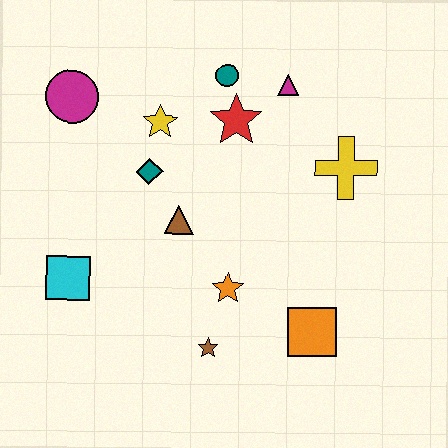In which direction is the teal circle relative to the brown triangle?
The teal circle is above the brown triangle.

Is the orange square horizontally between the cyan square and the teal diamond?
No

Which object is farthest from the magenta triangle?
The cyan square is farthest from the magenta triangle.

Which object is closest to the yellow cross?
The magenta triangle is closest to the yellow cross.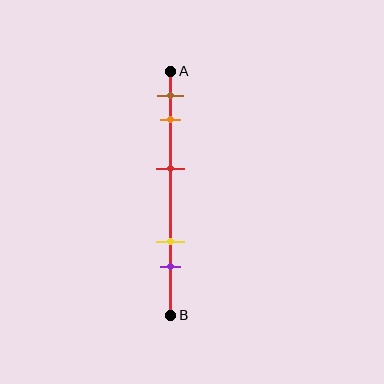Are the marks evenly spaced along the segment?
No, the marks are not evenly spaced.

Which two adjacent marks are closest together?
The brown and orange marks are the closest adjacent pair.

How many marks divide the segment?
There are 5 marks dividing the segment.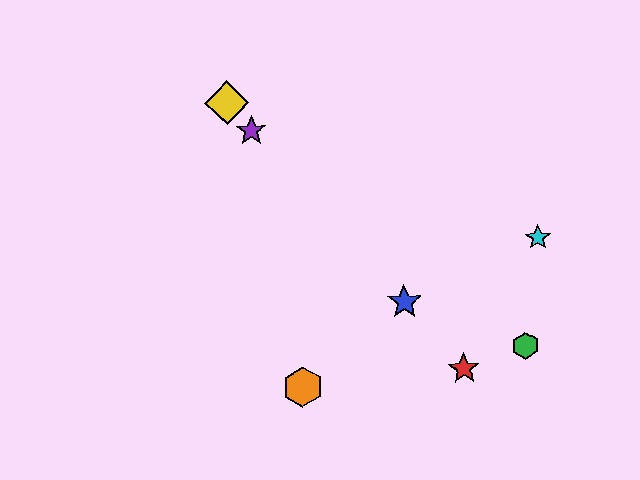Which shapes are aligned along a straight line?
The red star, the blue star, the yellow diamond, the purple star are aligned along a straight line.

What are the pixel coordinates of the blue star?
The blue star is at (404, 302).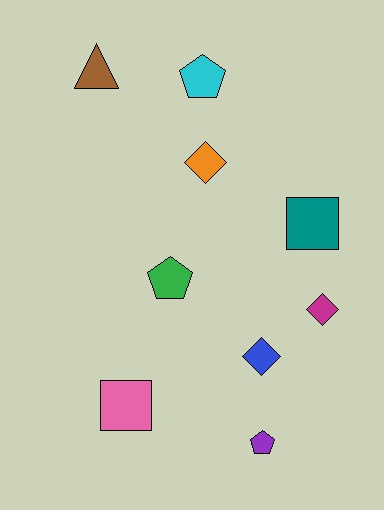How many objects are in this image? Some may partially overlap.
There are 9 objects.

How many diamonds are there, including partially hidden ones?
There are 3 diamonds.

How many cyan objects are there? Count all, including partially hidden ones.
There is 1 cyan object.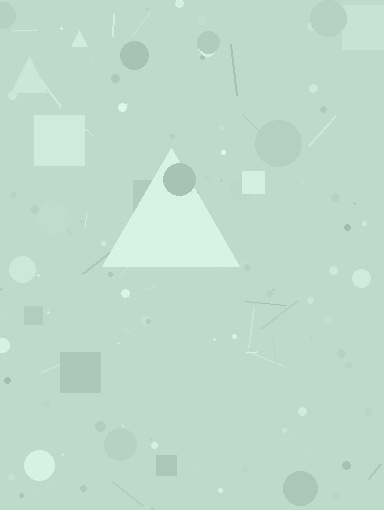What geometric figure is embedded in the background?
A triangle is embedded in the background.